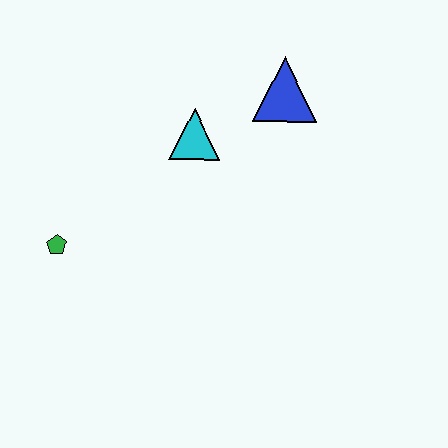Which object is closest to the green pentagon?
The cyan triangle is closest to the green pentagon.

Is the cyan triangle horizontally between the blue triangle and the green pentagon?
Yes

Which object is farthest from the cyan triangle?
The green pentagon is farthest from the cyan triangle.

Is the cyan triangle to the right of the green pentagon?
Yes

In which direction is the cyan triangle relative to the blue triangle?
The cyan triangle is to the left of the blue triangle.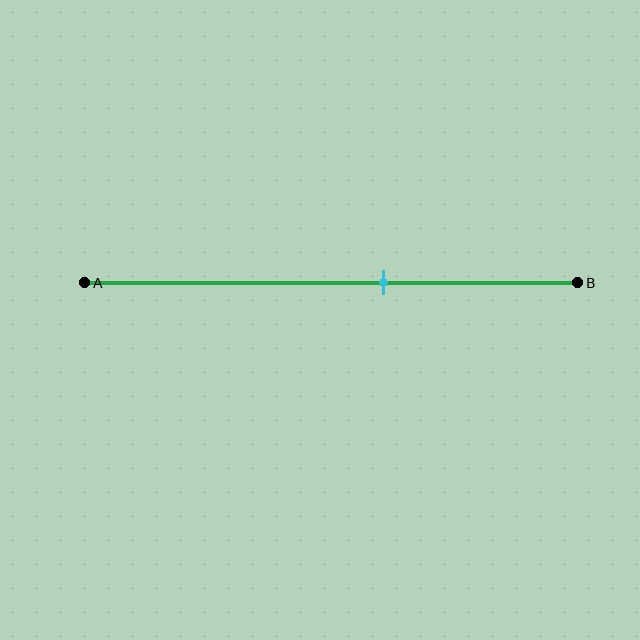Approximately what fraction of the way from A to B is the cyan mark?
The cyan mark is approximately 60% of the way from A to B.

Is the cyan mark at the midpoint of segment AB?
No, the mark is at about 60% from A, not at the 50% midpoint.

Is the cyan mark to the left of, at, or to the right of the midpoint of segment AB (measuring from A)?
The cyan mark is to the right of the midpoint of segment AB.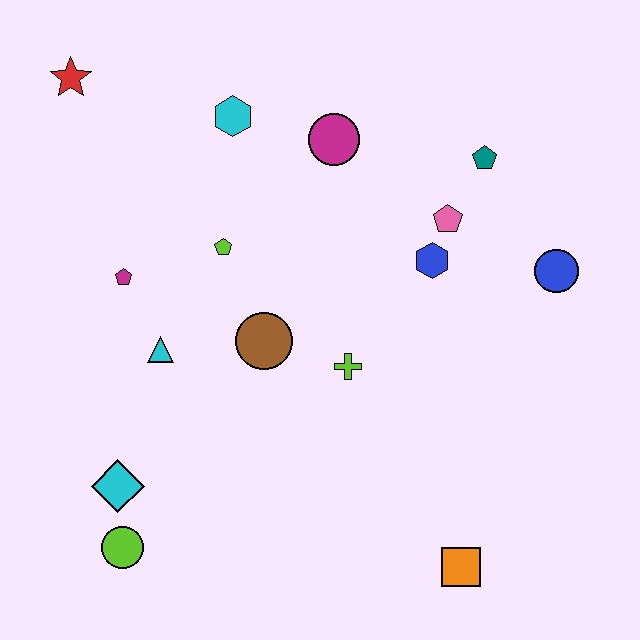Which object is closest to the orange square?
The lime cross is closest to the orange square.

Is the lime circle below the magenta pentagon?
Yes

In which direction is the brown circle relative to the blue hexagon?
The brown circle is to the left of the blue hexagon.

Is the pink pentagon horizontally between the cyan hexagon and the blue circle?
Yes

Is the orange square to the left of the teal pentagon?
Yes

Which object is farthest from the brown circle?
The red star is farthest from the brown circle.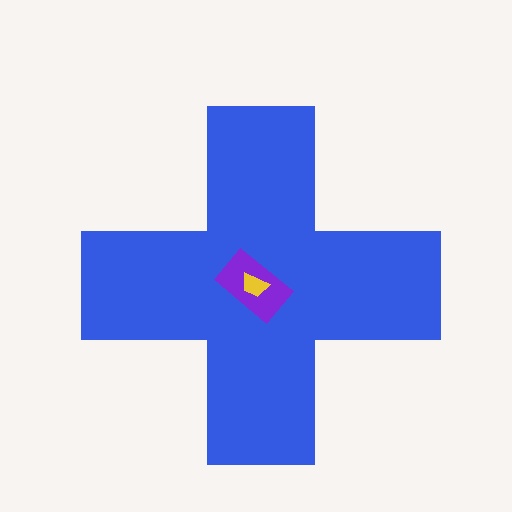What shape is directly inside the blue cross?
The purple rectangle.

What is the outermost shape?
The blue cross.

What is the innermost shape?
The yellow trapezoid.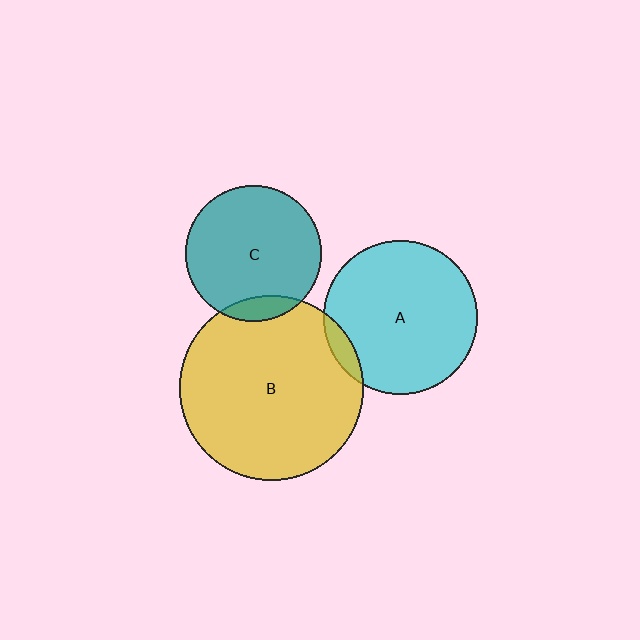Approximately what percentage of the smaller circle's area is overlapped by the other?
Approximately 5%.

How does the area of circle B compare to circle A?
Approximately 1.4 times.